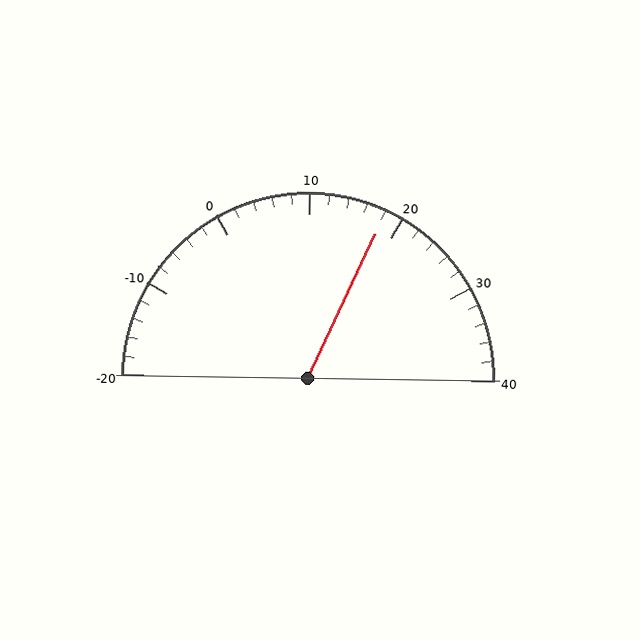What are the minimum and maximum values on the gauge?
The gauge ranges from -20 to 40.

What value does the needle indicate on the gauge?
The needle indicates approximately 18.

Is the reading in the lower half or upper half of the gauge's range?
The reading is in the upper half of the range (-20 to 40).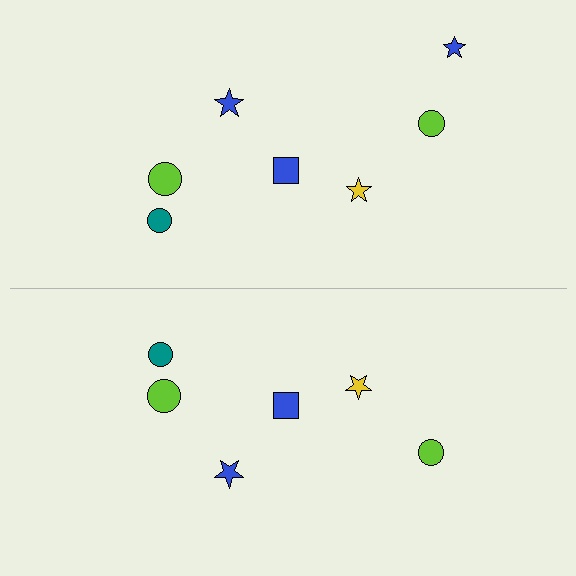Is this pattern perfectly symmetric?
No, the pattern is not perfectly symmetric. A blue star is missing from the bottom side.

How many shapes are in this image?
There are 13 shapes in this image.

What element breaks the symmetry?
A blue star is missing from the bottom side.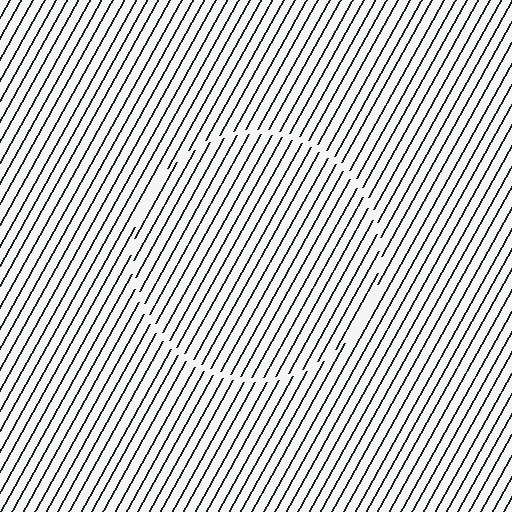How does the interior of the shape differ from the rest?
The interior of the shape contains the same grating, shifted by half a period — the contour is defined by the phase discontinuity where line-ends from the inner and outer gratings abut.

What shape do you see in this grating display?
An illusory circle. The interior of the shape contains the same grating, shifted by half a period — the contour is defined by the phase discontinuity where line-ends from the inner and outer gratings abut.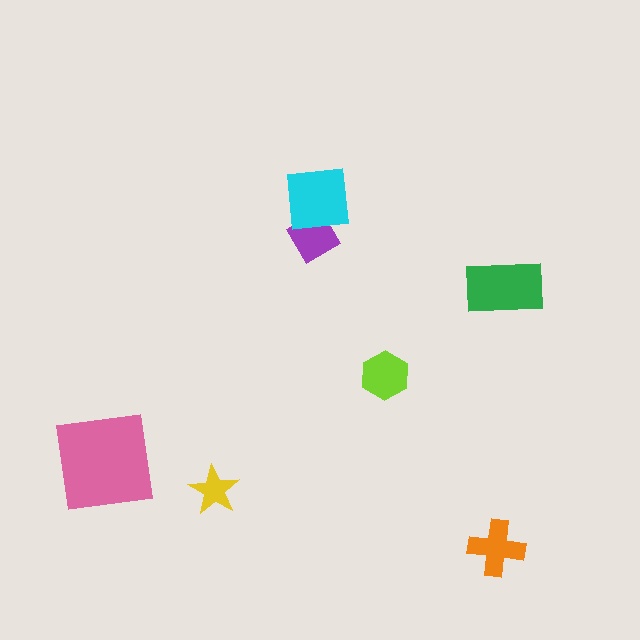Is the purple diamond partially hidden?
Yes, it is partially covered by another shape.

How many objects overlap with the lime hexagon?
0 objects overlap with the lime hexagon.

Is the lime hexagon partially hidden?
No, no other shape covers it.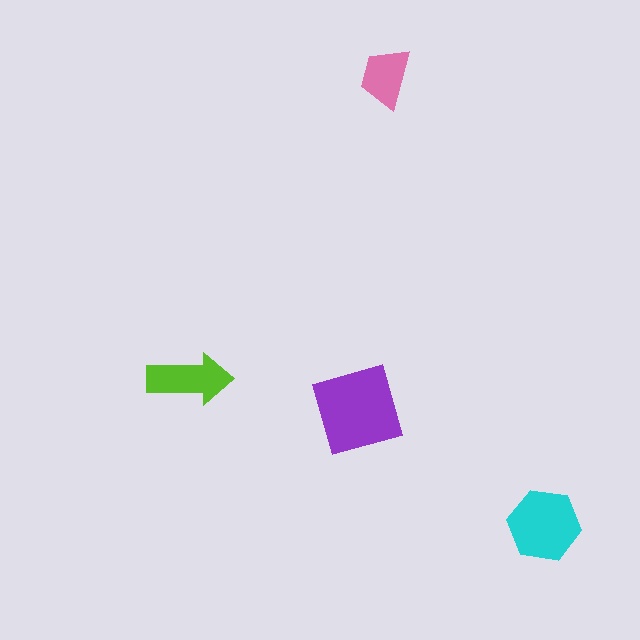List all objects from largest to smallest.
The purple diamond, the cyan hexagon, the lime arrow, the pink trapezoid.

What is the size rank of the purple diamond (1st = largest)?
1st.